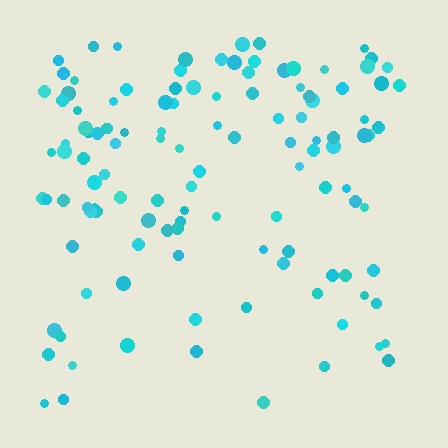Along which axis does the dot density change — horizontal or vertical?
Vertical.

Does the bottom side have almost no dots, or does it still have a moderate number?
Still a moderate number, just noticeably fewer than the top.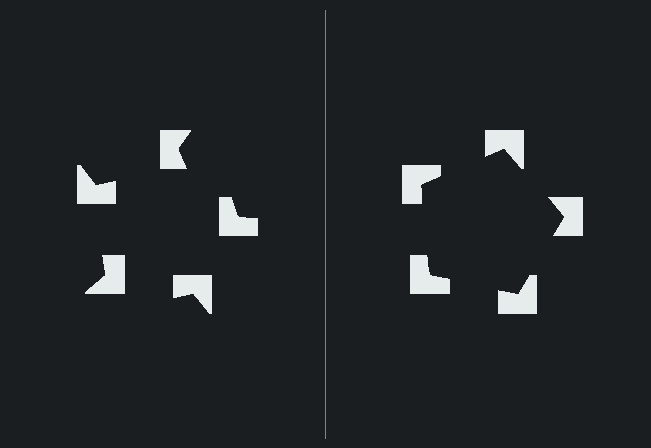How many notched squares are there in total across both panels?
10 — 5 on each side.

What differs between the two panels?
The notched squares are positioned identically on both sides; only the wedge orientations differ. On the right they align to a pentagon; on the left they are misaligned.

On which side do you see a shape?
An illusory pentagon appears on the right side. On the left side the wedge cuts are rotated, so no coherent shape forms.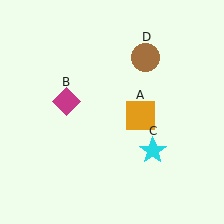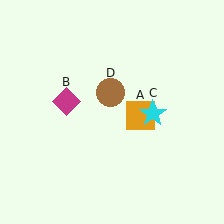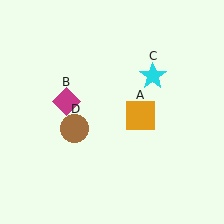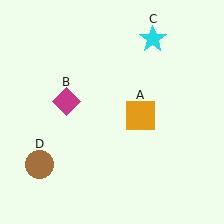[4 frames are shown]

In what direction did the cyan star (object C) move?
The cyan star (object C) moved up.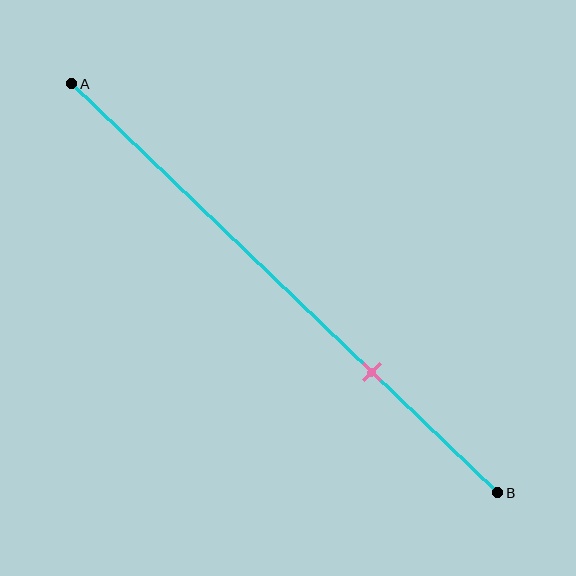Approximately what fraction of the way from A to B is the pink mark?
The pink mark is approximately 70% of the way from A to B.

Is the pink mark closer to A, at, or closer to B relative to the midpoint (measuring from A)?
The pink mark is closer to point B than the midpoint of segment AB.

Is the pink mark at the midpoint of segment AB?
No, the mark is at about 70% from A, not at the 50% midpoint.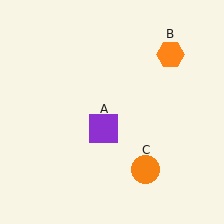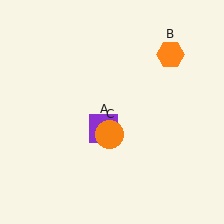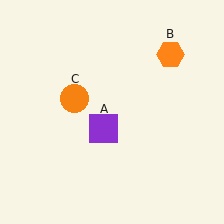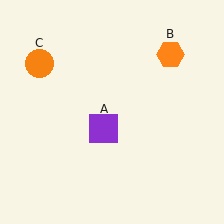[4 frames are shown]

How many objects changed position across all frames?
1 object changed position: orange circle (object C).